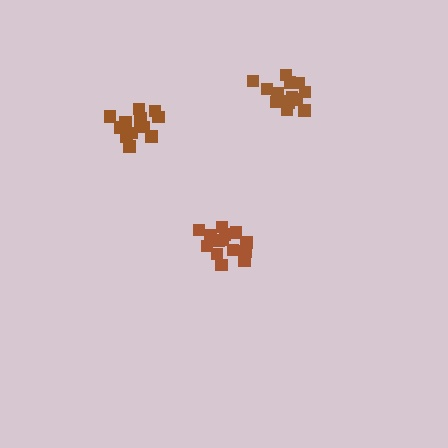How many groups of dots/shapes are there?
There are 3 groups.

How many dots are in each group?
Group 1: 14 dots, Group 2: 14 dots, Group 3: 14 dots (42 total).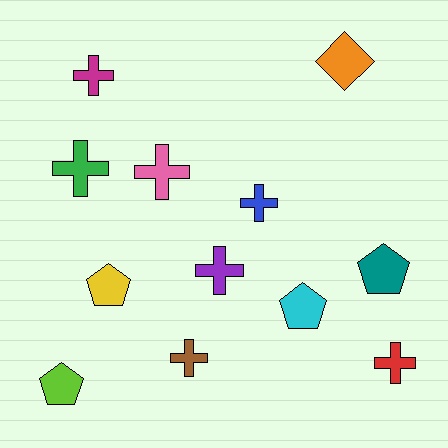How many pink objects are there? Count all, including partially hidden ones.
There is 1 pink object.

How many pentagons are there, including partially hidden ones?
There are 4 pentagons.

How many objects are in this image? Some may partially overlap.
There are 12 objects.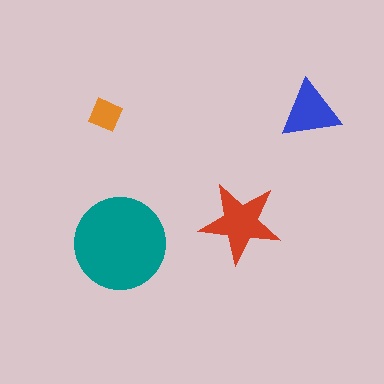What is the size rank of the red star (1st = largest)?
2nd.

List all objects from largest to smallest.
The teal circle, the red star, the blue triangle, the orange diamond.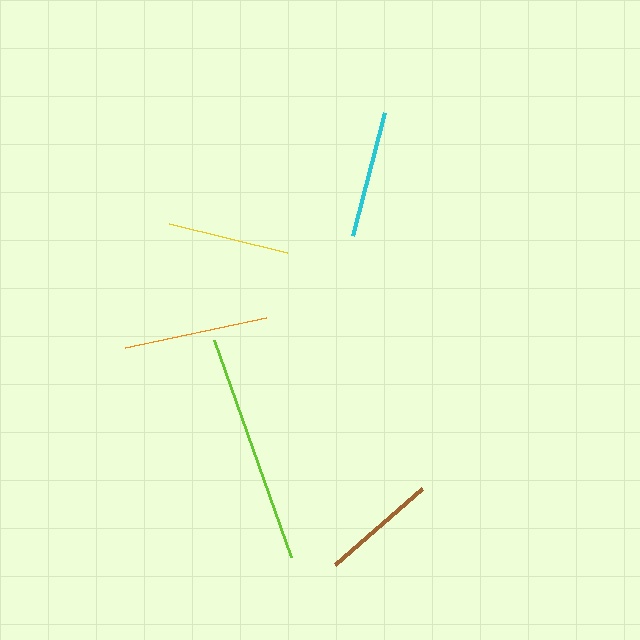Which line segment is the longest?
The lime line is the longest at approximately 230 pixels.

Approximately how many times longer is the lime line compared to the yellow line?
The lime line is approximately 1.9 times the length of the yellow line.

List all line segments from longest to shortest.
From longest to shortest: lime, orange, cyan, yellow, brown.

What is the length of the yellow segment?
The yellow segment is approximately 122 pixels long.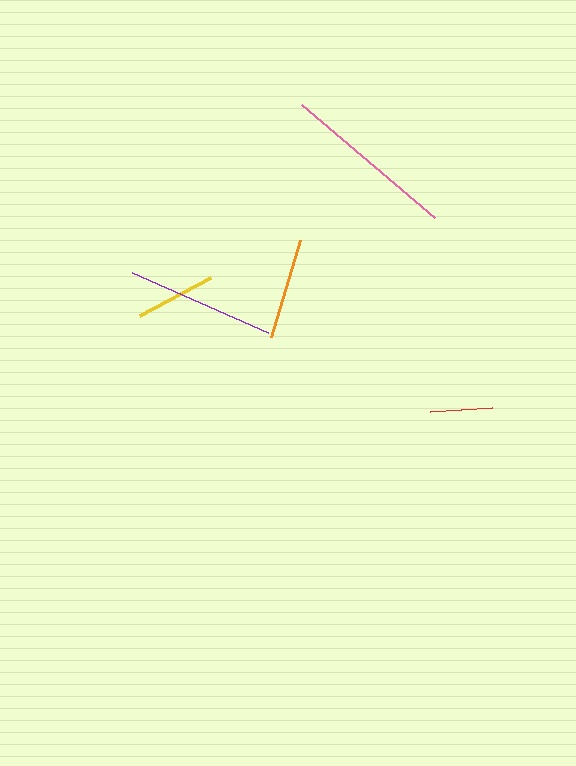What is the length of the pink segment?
The pink segment is approximately 174 pixels long.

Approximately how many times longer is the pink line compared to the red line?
The pink line is approximately 2.8 times the length of the red line.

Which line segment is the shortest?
The red line is the shortest at approximately 63 pixels.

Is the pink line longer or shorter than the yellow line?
The pink line is longer than the yellow line.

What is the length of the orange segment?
The orange segment is approximately 101 pixels long.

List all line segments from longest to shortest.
From longest to shortest: pink, purple, orange, yellow, red.